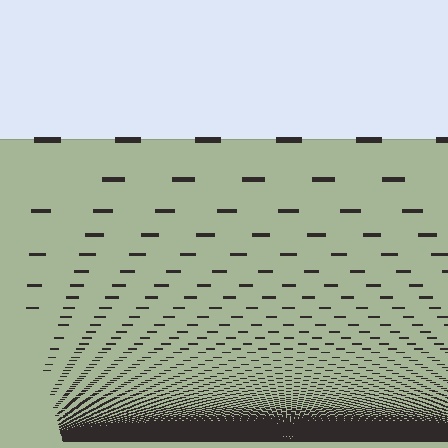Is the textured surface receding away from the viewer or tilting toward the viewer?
The surface appears to tilt toward the viewer. Texture elements get larger and sparser toward the top.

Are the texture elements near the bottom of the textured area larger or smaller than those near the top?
Smaller. The gradient is inverted — elements near the bottom are smaller and denser.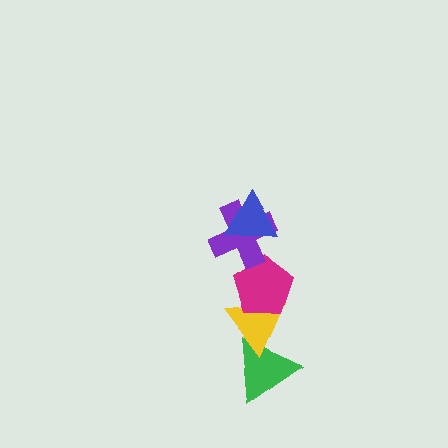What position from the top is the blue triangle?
The blue triangle is 1st from the top.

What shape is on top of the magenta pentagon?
The purple cross is on top of the magenta pentagon.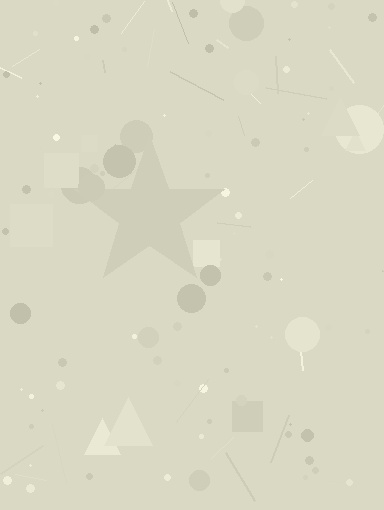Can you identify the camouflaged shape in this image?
The camouflaged shape is a star.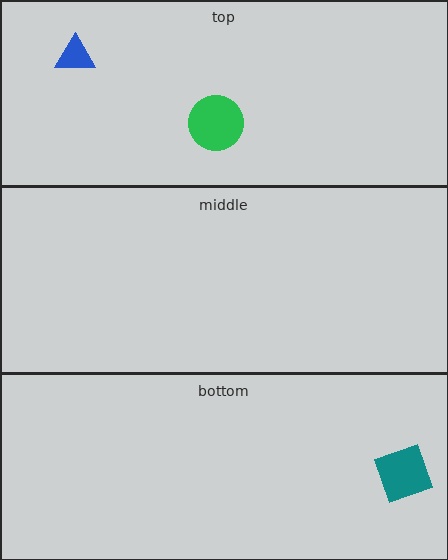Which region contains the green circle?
The top region.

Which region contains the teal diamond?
The bottom region.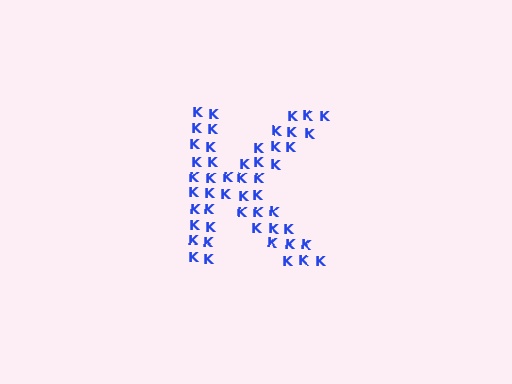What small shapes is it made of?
It is made of small letter K's.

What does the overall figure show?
The overall figure shows the letter K.